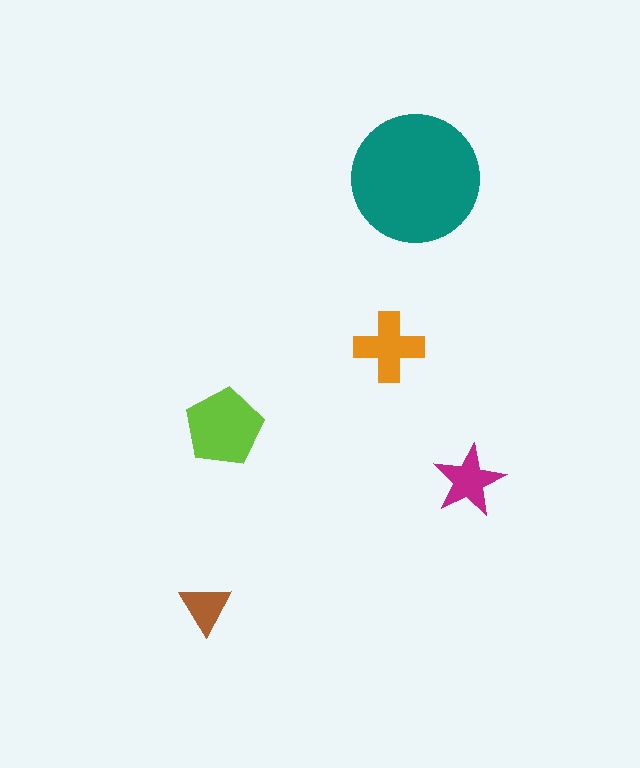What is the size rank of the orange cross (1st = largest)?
3rd.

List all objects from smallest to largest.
The brown triangle, the magenta star, the orange cross, the lime pentagon, the teal circle.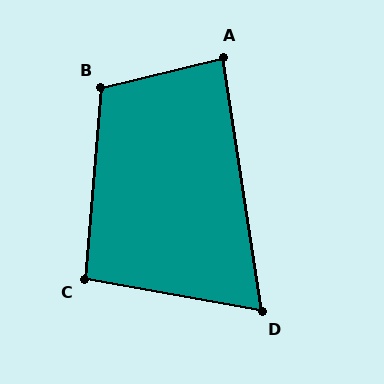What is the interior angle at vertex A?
Approximately 85 degrees (acute).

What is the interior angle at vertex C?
Approximately 95 degrees (obtuse).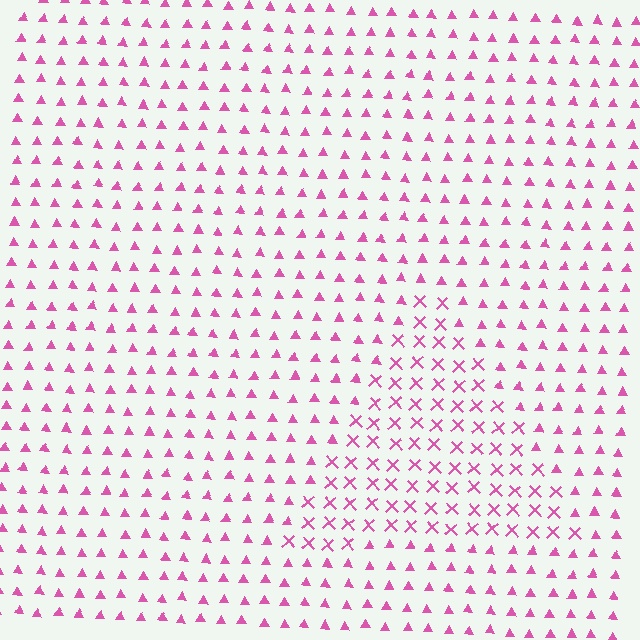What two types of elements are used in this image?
The image uses X marks inside the triangle region and triangles outside it.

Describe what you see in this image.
The image is filled with small pink elements arranged in a uniform grid. A triangle-shaped region contains X marks, while the surrounding area contains triangles. The boundary is defined purely by the change in element shape.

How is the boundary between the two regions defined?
The boundary is defined by a change in element shape: X marks inside vs. triangles outside. All elements share the same color and spacing.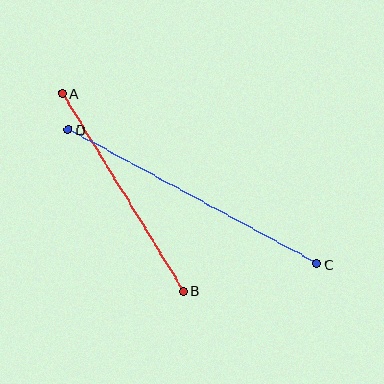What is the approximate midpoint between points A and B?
The midpoint is at approximately (123, 192) pixels.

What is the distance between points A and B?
The distance is approximately 232 pixels.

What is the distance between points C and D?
The distance is approximately 283 pixels.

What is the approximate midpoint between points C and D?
The midpoint is at approximately (193, 197) pixels.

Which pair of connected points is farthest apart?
Points C and D are farthest apart.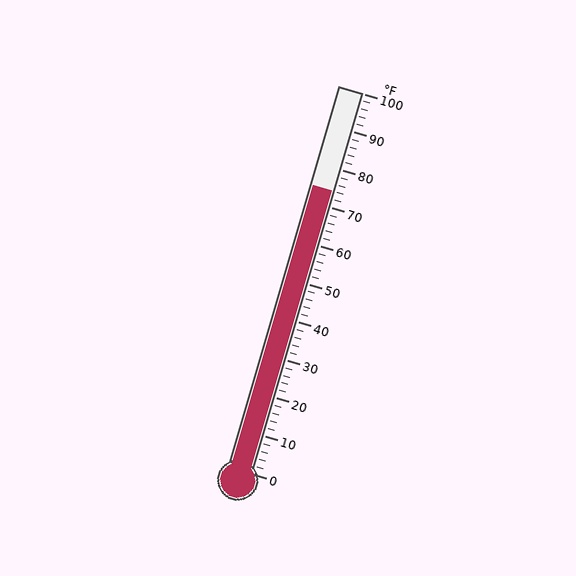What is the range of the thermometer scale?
The thermometer scale ranges from 0°F to 100°F.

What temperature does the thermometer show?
The thermometer shows approximately 74°F.